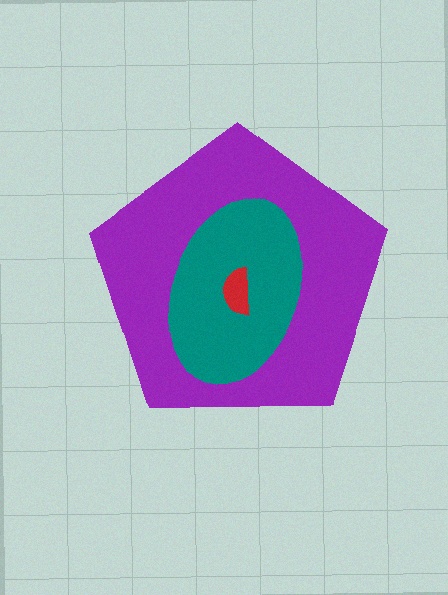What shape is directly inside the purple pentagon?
The teal ellipse.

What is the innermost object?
The red semicircle.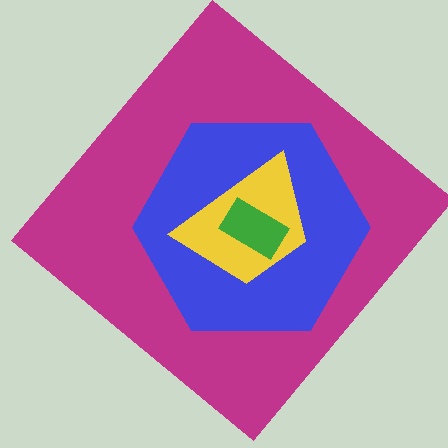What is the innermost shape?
The green rectangle.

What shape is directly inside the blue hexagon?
The yellow trapezoid.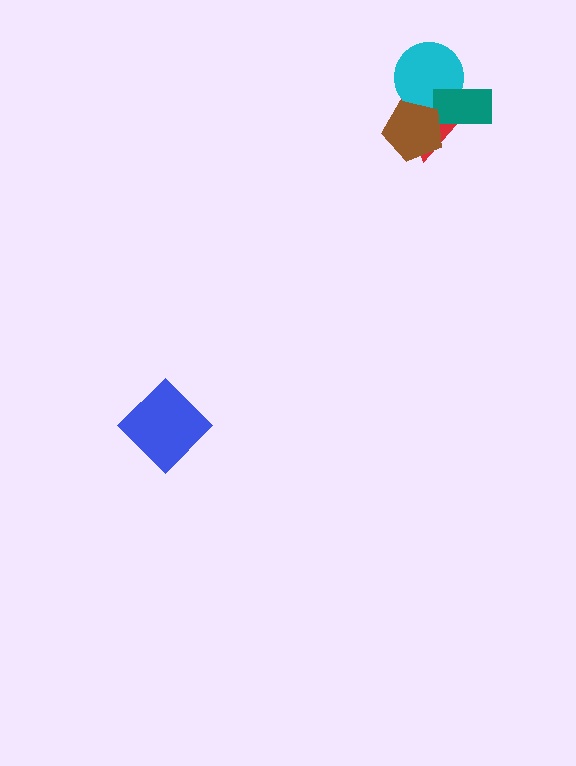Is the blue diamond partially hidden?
No, no other shape covers it.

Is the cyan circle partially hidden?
Yes, it is partially covered by another shape.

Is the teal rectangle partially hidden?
Yes, it is partially covered by another shape.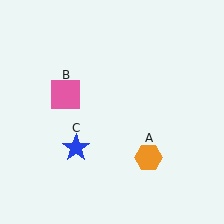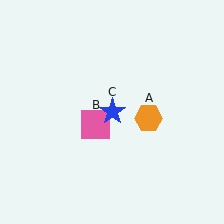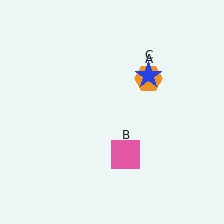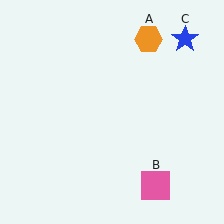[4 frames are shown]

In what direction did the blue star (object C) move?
The blue star (object C) moved up and to the right.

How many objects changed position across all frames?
3 objects changed position: orange hexagon (object A), pink square (object B), blue star (object C).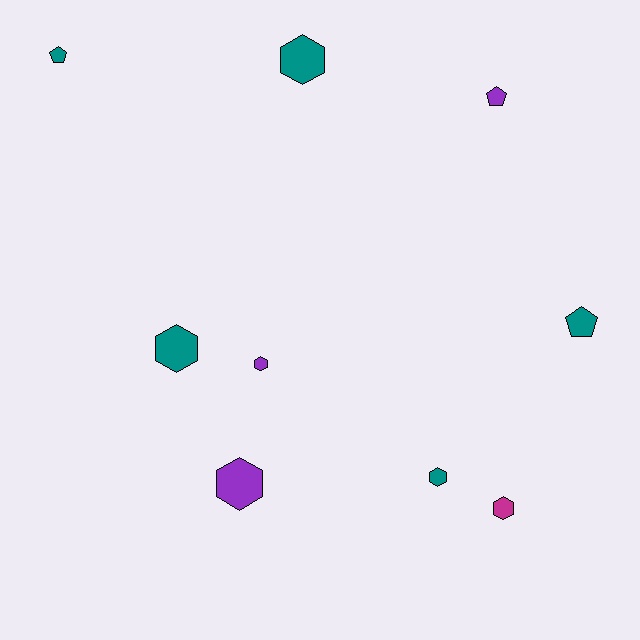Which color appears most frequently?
Teal, with 5 objects.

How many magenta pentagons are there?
There are no magenta pentagons.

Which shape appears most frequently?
Hexagon, with 6 objects.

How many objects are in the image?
There are 9 objects.